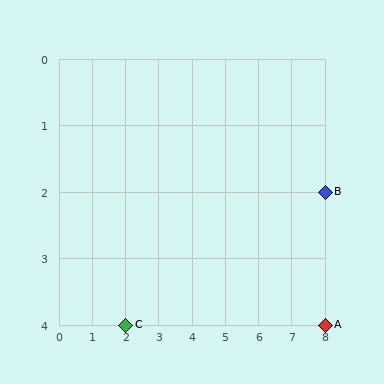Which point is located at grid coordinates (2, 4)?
Point C is at (2, 4).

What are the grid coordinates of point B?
Point B is at grid coordinates (8, 2).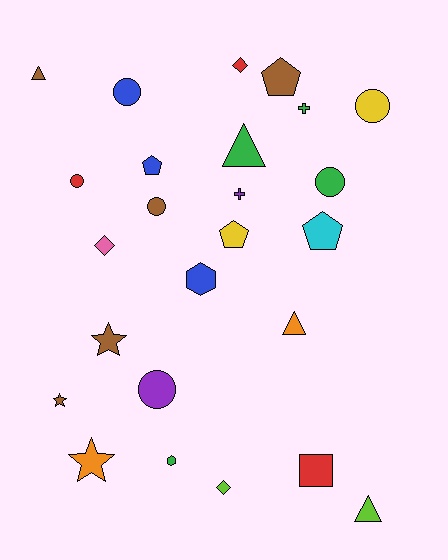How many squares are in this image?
There is 1 square.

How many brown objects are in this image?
There are 5 brown objects.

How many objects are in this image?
There are 25 objects.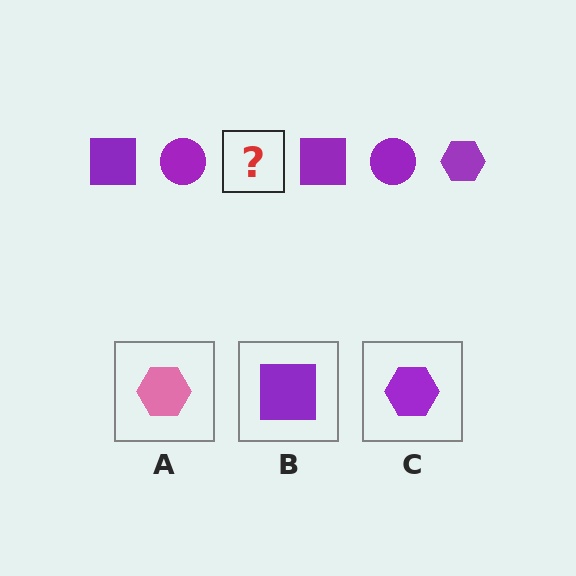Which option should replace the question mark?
Option C.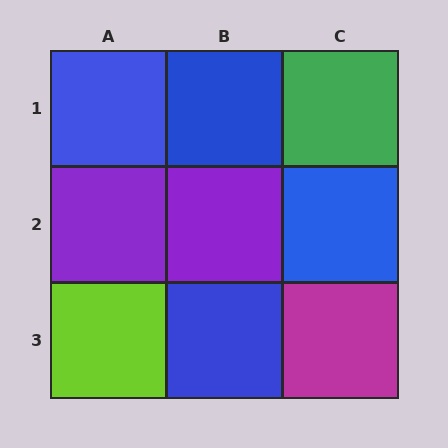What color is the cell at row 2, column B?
Purple.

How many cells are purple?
2 cells are purple.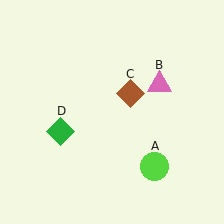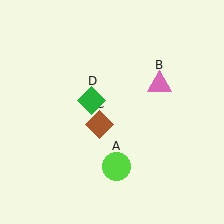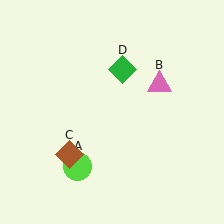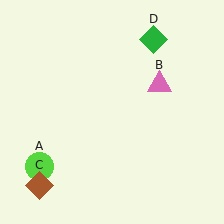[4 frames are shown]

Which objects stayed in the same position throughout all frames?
Pink triangle (object B) remained stationary.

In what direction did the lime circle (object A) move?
The lime circle (object A) moved left.